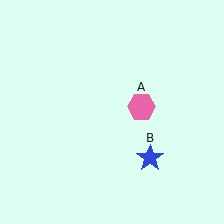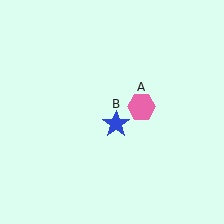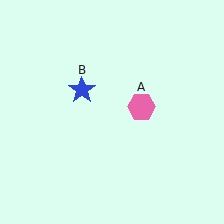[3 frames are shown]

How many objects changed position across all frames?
1 object changed position: blue star (object B).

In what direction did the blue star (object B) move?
The blue star (object B) moved up and to the left.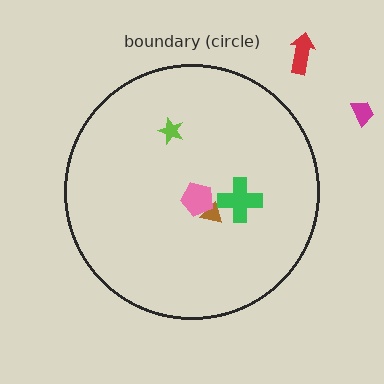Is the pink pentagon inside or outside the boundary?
Inside.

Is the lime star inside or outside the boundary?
Inside.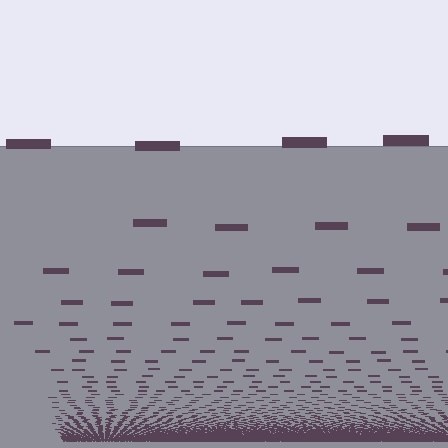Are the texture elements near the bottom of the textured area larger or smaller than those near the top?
Smaller. The gradient is inverted — elements near the bottom are smaller and denser.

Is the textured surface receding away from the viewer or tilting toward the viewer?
The surface appears to tilt toward the viewer. Texture elements get larger and sparser toward the top.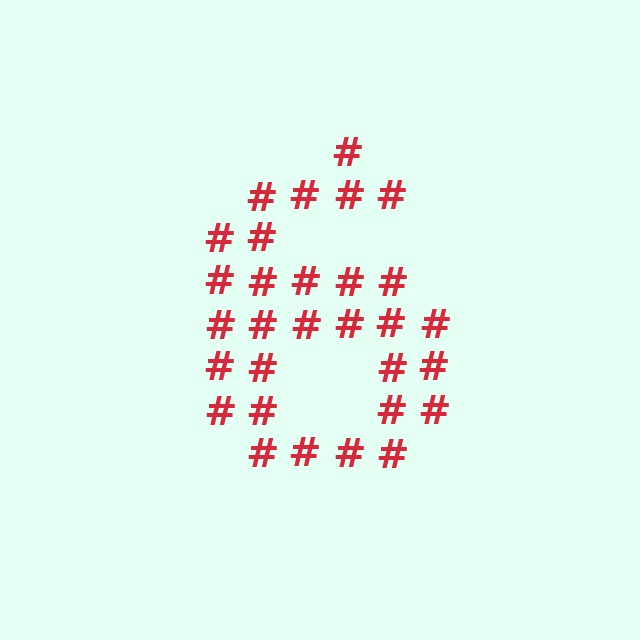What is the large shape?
The large shape is the digit 6.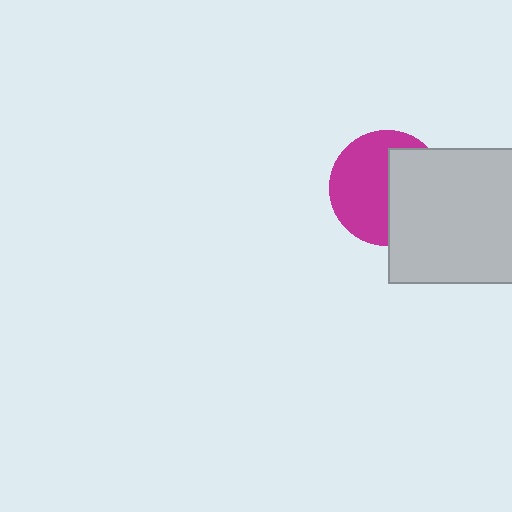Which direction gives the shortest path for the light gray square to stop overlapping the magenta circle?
Moving right gives the shortest separation.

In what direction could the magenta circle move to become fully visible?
The magenta circle could move left. That would shift it out from behind the light gray square entirely.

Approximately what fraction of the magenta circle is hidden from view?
Roughly 45% of the magenta circle is hidden behind the light gray square.